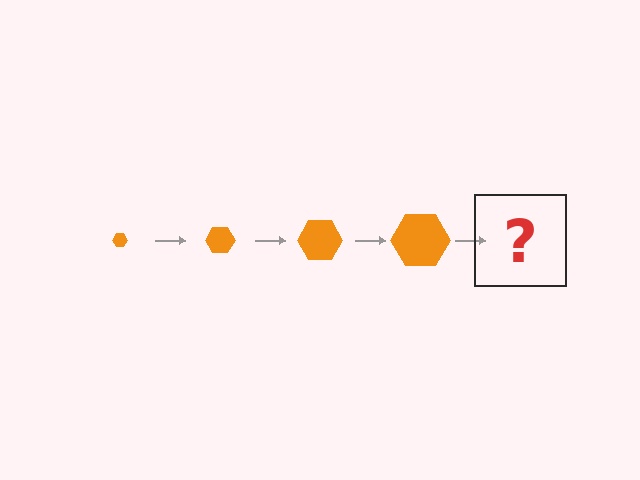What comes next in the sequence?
The next element should be an orange hexagon, larger than the previous one.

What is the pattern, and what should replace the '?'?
The pattern is that the hexagon gets progressively larger each step. The '?' should be an orange hexagon, larger than the previous one.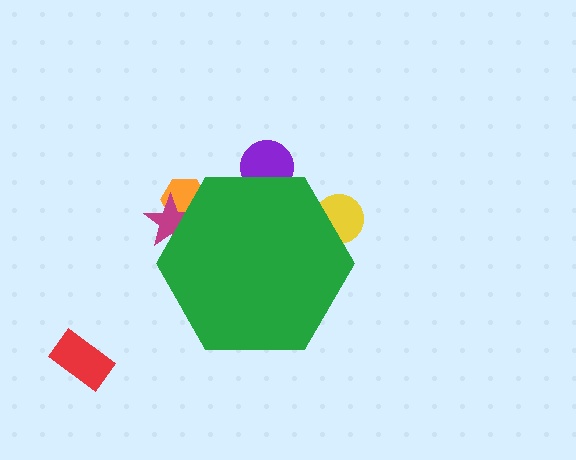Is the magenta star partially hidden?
Yes, the magenta star is partially hidden behind the green hexagon.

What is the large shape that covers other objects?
A green hexagon.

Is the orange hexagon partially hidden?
Yes, the orange hexagon is partially hidden behind the green hexagon.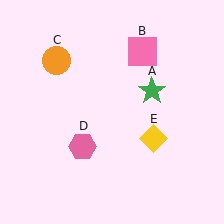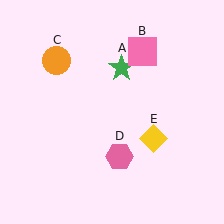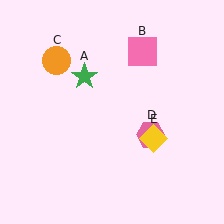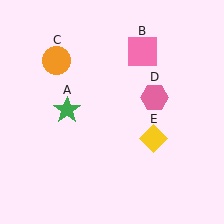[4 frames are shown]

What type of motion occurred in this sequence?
The green star (object A), pink hexagon (object D) rotated counterclockwise around the center of the scene.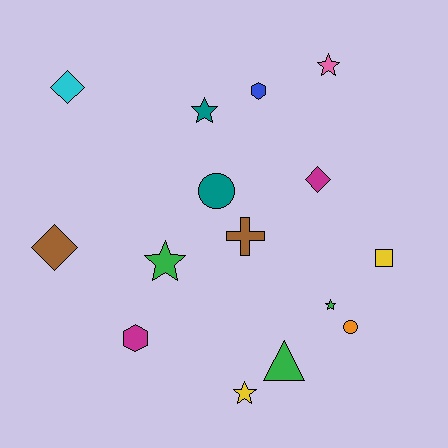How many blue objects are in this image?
There is 1 blue object.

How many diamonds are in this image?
There are 3 diamonds.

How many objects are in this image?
There are 15 objects.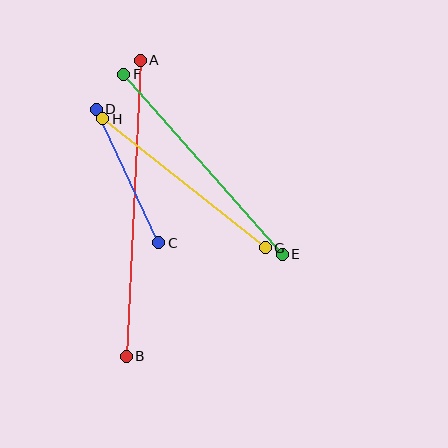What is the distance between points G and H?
The distance is approximately 208 pixels.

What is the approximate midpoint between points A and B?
The midpoint is at approximately (133, 208) pixels.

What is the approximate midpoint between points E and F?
The midpoint is at approximately (203, 164) pixels.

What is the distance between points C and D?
The distance is approximately 148 pixels.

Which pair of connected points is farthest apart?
Points A and B are farthest apart.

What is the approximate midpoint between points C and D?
The midpoint is at approximately (127, 176) pixels.